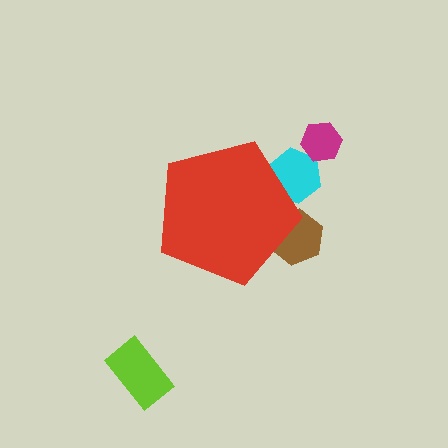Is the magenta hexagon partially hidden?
No, the magenta hexagon is fully visible.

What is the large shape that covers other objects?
A red pentagon.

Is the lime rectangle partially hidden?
No, the lime rectangle is fully visible.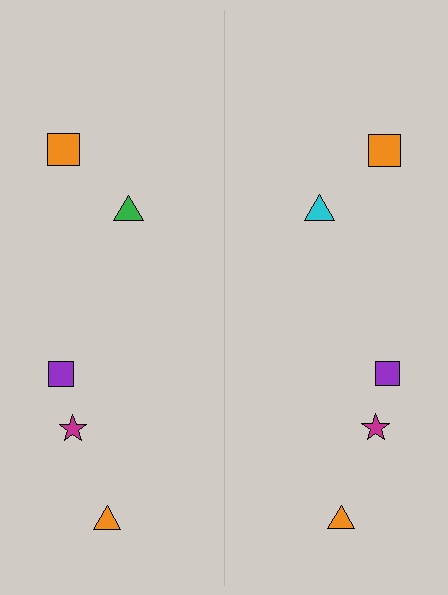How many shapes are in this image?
There are 10 shapes in this image.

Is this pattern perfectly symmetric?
No, the pattern is not perfectly symmetric. The cyan triangle on the right side breaks the symmetry — its mirror counterpart is green.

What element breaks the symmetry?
The cyan triangle on the right side breaks the symmetry — its mirror counterpart is green.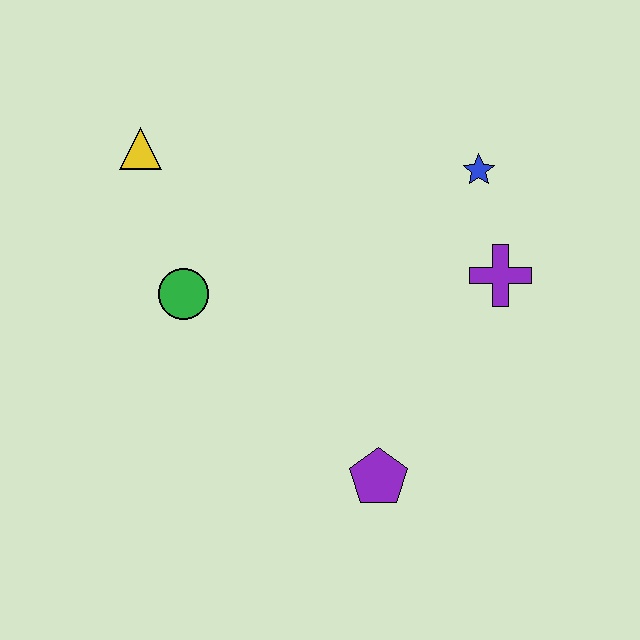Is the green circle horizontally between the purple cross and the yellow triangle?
Yes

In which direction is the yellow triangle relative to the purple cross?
The yellow triangle is to the left of the purple cross.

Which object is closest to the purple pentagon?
The purple cross is closest to the purple pentagon.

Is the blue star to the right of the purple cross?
No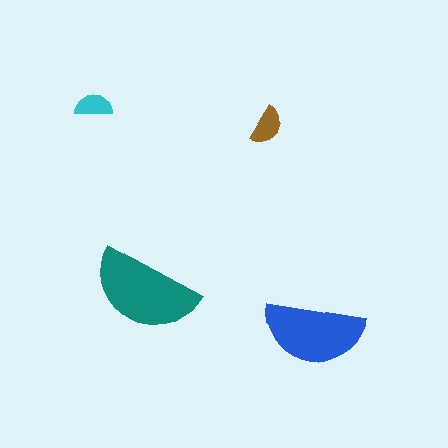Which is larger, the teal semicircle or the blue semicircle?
The teal one.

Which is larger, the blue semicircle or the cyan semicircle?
The blue one.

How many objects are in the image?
There are 4 objects in the image.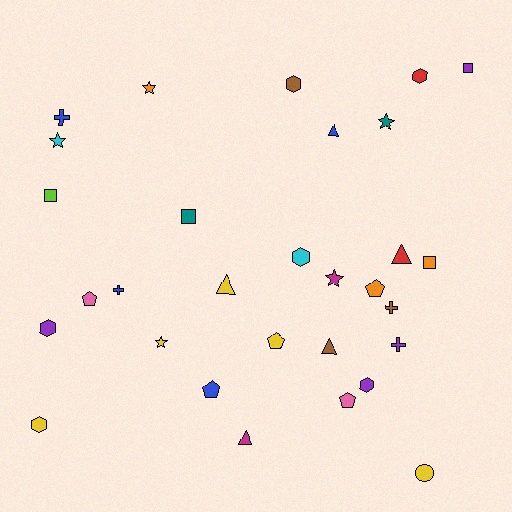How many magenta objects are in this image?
There are 2 magenta objects.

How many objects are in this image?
There are 30 objects.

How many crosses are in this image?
There are 4 crosses.